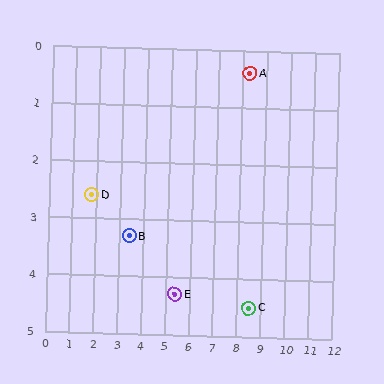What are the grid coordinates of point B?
Point B is at approximately (3.4, 3.3).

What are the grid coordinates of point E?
Point E is at approximately (5.4, 4.3).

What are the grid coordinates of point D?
Point D is at approximately (1.8, 2.6).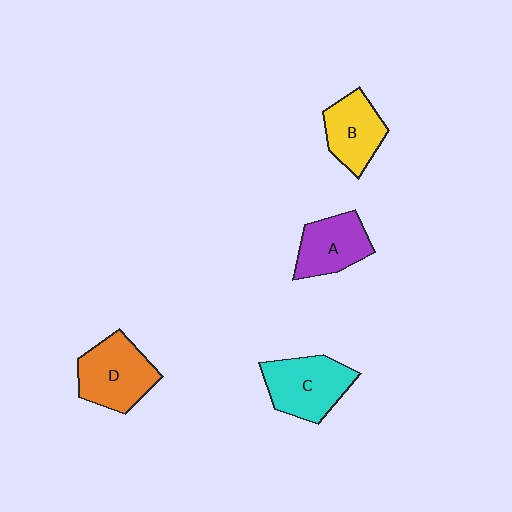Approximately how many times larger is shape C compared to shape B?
Approximately 1.3 times.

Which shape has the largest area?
Shape C (cyan).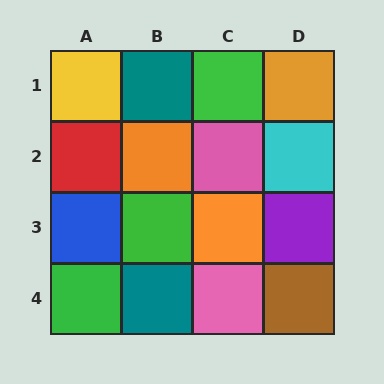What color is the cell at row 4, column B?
Teal.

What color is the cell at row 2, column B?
Orange.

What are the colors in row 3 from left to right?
Blue, green, orange, purple.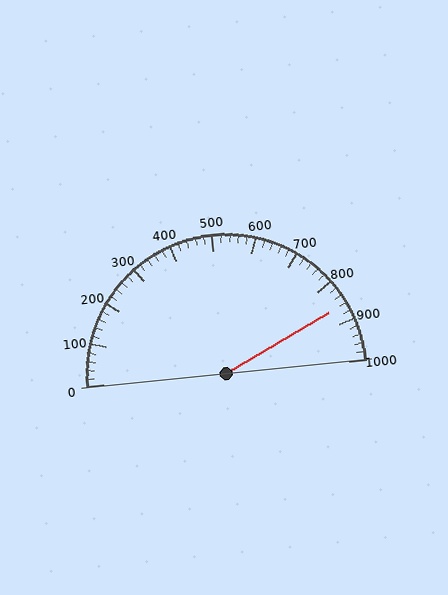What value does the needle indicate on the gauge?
The needle indicates approximately 860.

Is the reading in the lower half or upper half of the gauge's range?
The reading is in the upper half of the range (0 to 1000).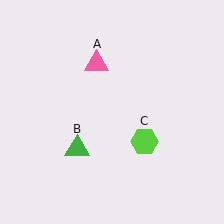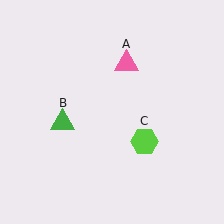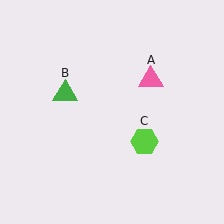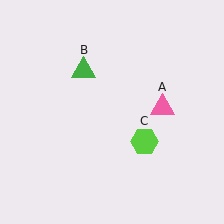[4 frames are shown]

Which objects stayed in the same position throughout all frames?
Lime hexagon (object C) remained stationary.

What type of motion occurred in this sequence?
The pink triangle (object A), green triangle (object B) rotated clockwise around the center of the scene.